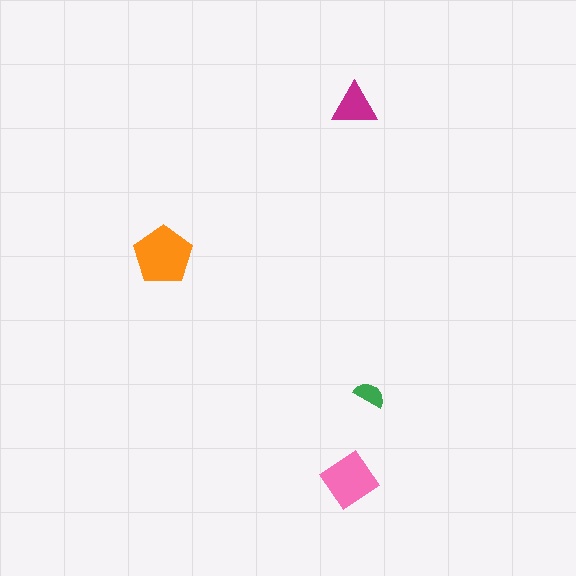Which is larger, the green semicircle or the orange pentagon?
The orange pentagon.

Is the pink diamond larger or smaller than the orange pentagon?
Smaller.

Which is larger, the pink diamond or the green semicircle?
The pink diamond.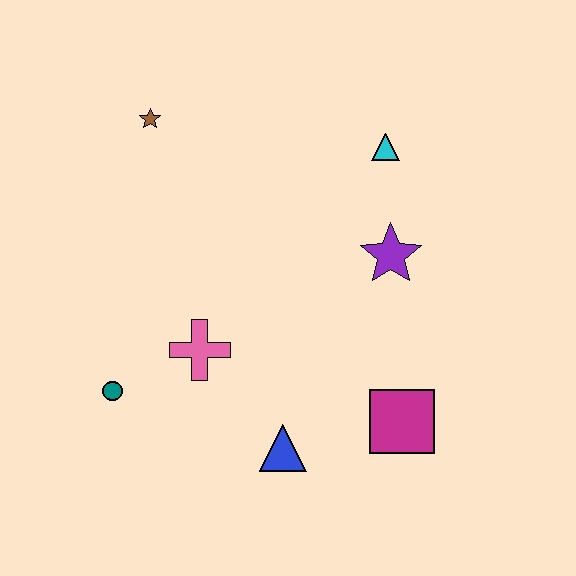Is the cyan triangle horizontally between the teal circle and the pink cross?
No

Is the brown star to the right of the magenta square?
No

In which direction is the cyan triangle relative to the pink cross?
The cyan triangle is above the pink cross.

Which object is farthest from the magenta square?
The brown star is farthest from the magenta square.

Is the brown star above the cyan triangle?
Yes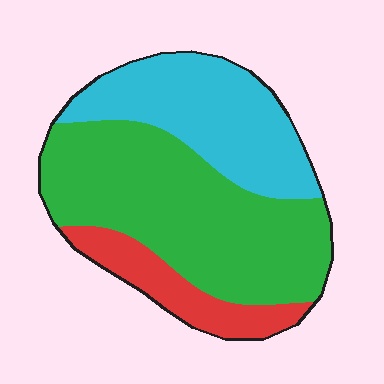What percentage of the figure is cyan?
Cyan covers about 30% of the figure.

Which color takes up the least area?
Red, at roughly 15%.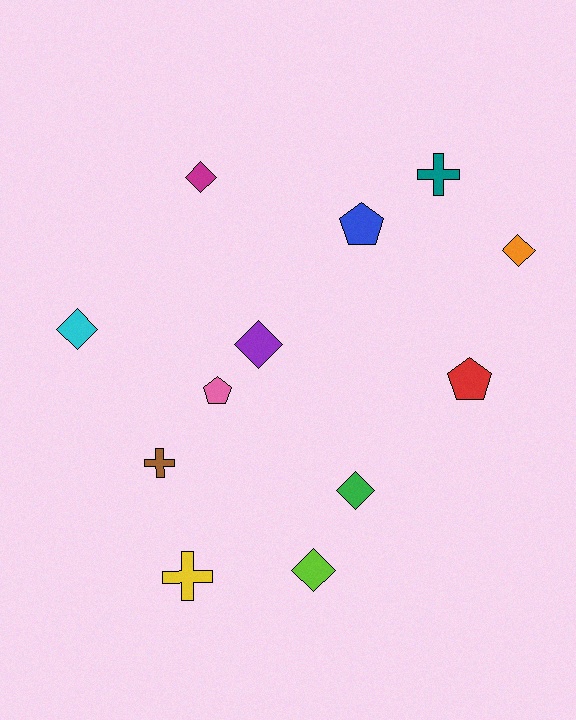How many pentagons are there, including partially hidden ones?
There are 3 pentagons.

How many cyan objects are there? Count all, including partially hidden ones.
There is 1 cyan object.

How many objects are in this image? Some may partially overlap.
There are 12 objects.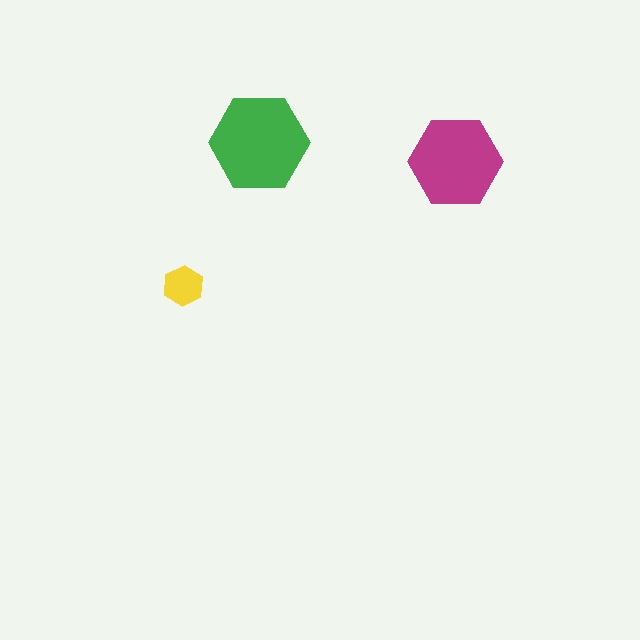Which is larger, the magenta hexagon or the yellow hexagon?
The magenta one.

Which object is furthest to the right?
The magenta hexagon is rightmost.